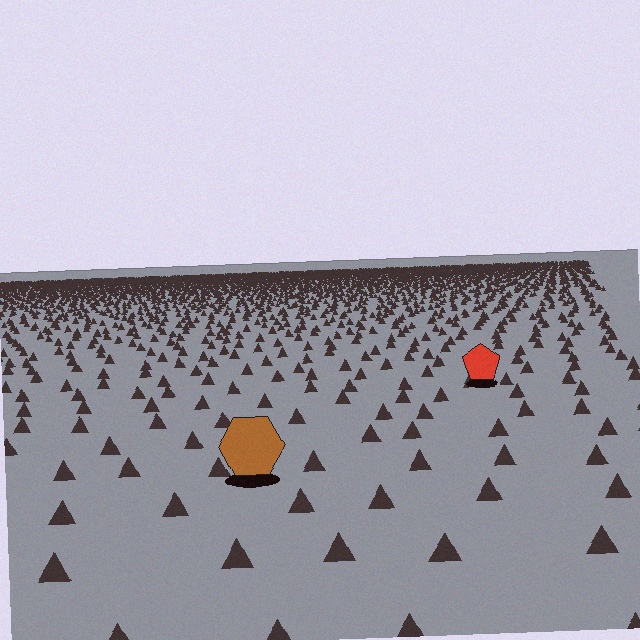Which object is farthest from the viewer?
The red pentagon is farthest from the viewer. It appears smaller and the ground texture around it is denser.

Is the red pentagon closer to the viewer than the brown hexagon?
No. The brown hexagon is closer — you can tell from the texture gradient: the ground texture is coarser near it.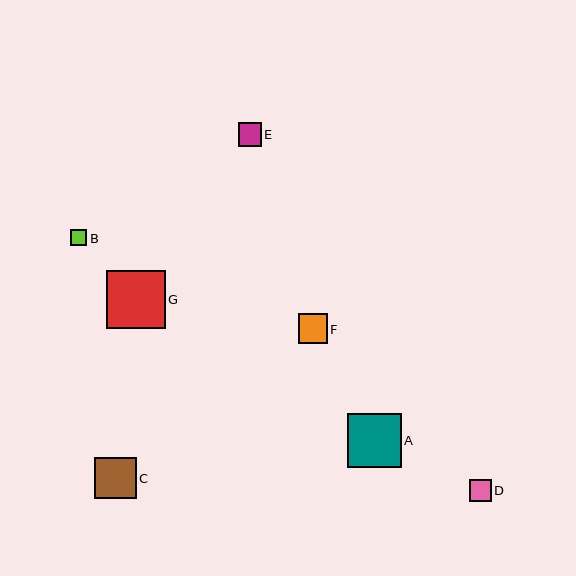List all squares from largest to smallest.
From largest to smallest: G, A, C, F, E, D, B.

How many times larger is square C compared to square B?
Square C is approximately 2.6 times the size of square B.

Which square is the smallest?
Square B is the smallest with a size of approximately 16 pixels.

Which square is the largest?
Square G is the largest with a size of approximately 58 pixels.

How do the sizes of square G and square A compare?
Square G and square A are approximately the same size.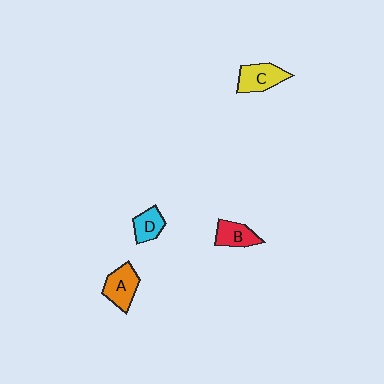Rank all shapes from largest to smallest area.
From largest to smallest: A (orange), C (yellow), B (red), D (cyan).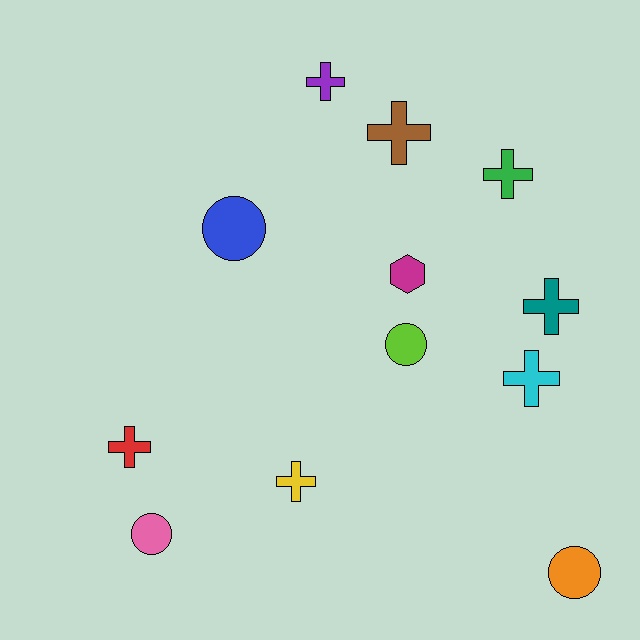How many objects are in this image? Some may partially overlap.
There are 12 objects.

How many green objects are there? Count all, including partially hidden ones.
There is 1 green object.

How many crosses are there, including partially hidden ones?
There are 7 crosses.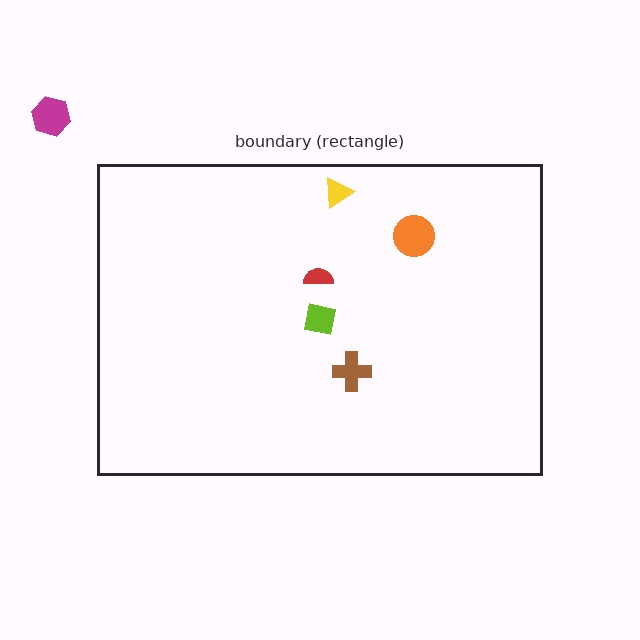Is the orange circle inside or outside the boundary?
Inside.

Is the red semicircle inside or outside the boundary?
Inside.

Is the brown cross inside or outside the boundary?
Inside.